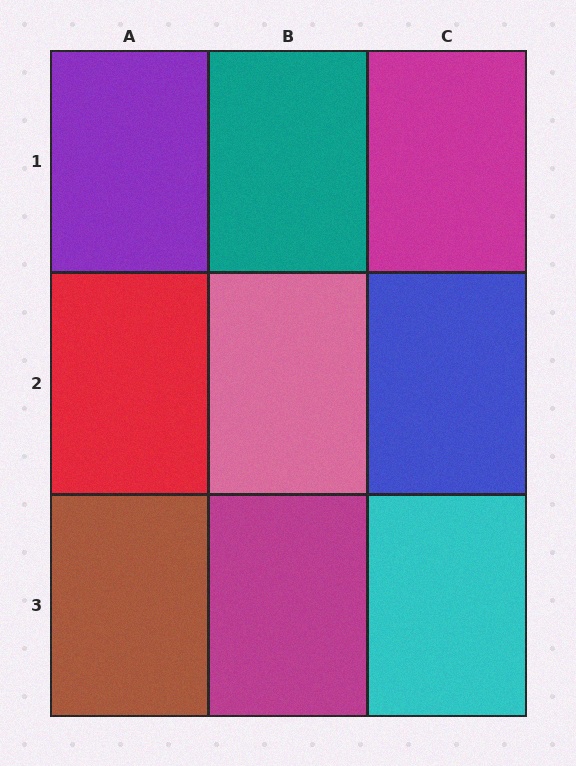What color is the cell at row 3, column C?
Cyan.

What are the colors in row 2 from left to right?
Red, pink, blue.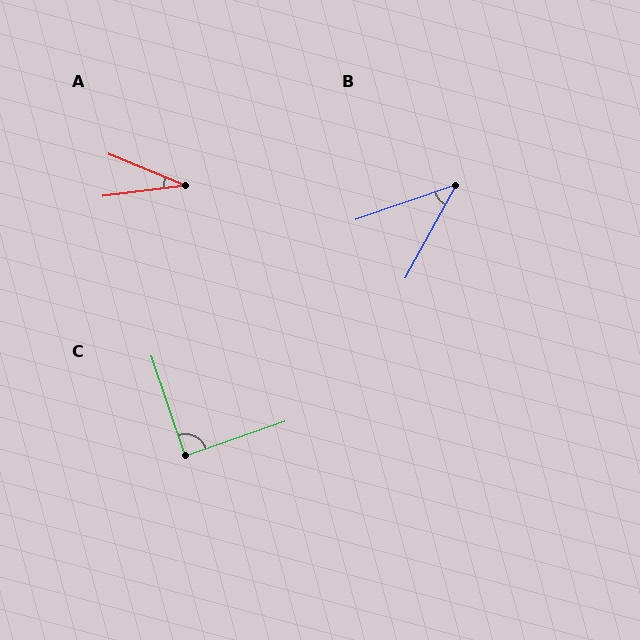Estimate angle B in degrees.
Approximately 42 degrees.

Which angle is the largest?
C, at approximately 89 degrees.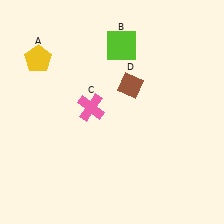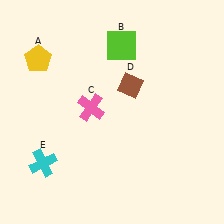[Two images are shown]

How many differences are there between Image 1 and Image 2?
There is 1 difference between the two images.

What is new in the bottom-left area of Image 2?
A cyan cross (E) was added in the bottom-left area of Image 2.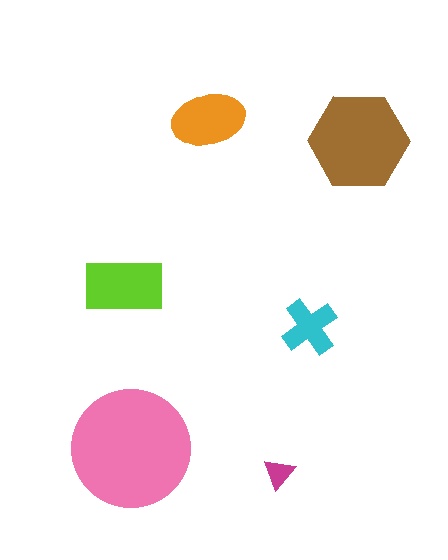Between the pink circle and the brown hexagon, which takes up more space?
The pink circle.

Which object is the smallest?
The magenta triangle.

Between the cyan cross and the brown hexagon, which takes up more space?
The brown hexagon.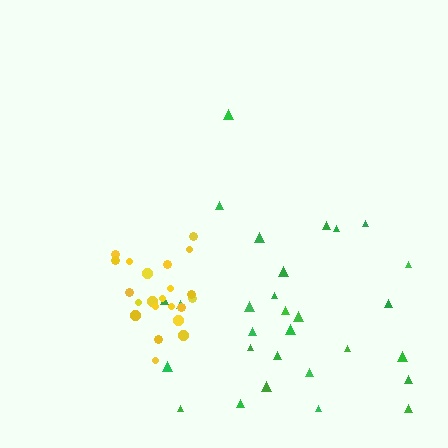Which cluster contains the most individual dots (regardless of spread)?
Green (29).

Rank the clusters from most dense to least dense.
yellow, green.